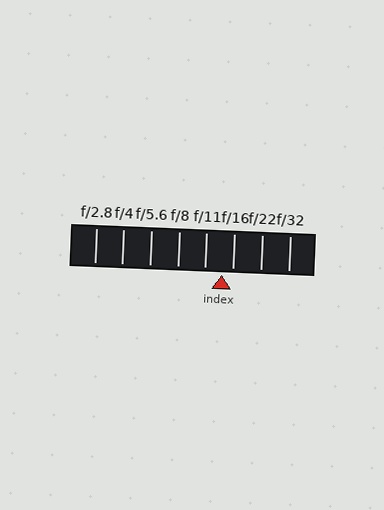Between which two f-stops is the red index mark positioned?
The index mark is between f/11 and f/16.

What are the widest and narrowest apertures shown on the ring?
The widest aperture shown is f/2.8 and the narrowest is f/32.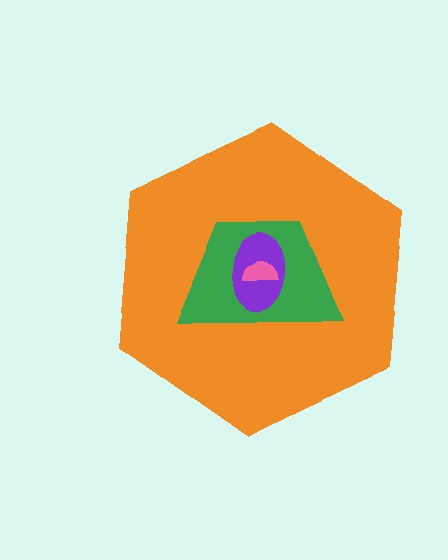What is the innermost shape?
The pink semicircle.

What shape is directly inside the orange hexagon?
The green trapezoid.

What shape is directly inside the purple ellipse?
The pink semicircle.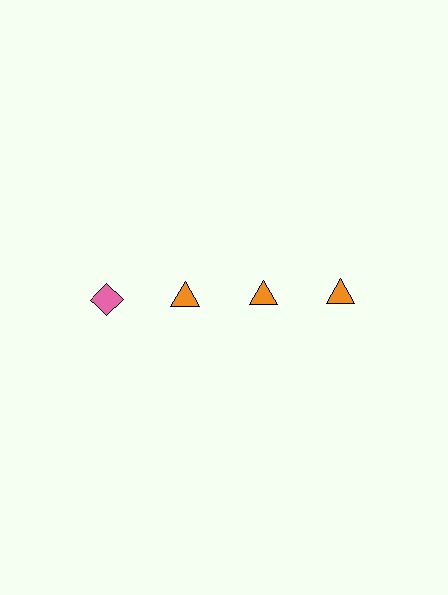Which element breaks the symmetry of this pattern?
The pink diamond in the top row, leftmost column breaks the symmetry. All other shapes are orange triangles.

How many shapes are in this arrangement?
There are 4 shapes arranged in a grid pattern.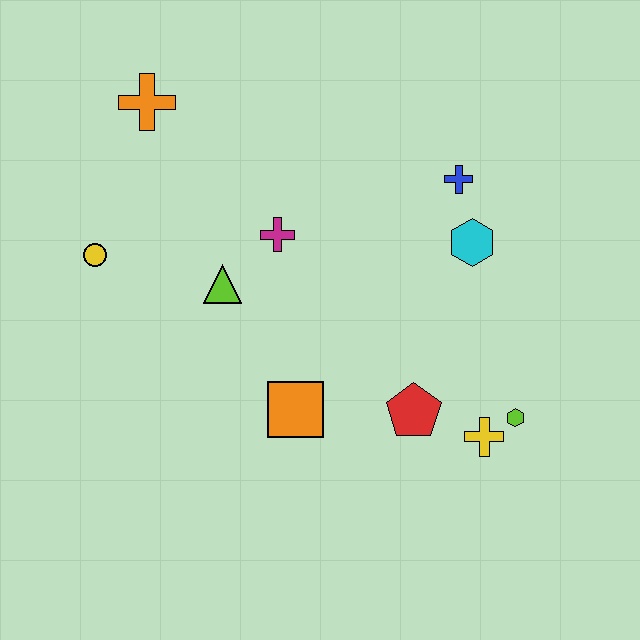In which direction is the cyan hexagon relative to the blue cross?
The cyan hexagon is below the blue cross.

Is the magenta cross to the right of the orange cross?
Yes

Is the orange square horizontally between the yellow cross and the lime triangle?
Yes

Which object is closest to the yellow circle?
The lime triangle is closest to the yellow circle.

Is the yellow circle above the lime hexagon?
Yes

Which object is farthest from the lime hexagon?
The orange cross is farthest from the lime hexagon.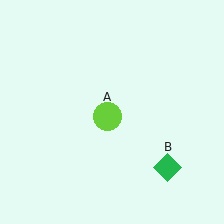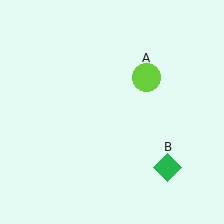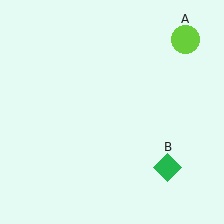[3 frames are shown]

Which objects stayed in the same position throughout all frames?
Green diamond (object B) remained stationary.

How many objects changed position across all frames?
1 object changed position: lime circle (object A).